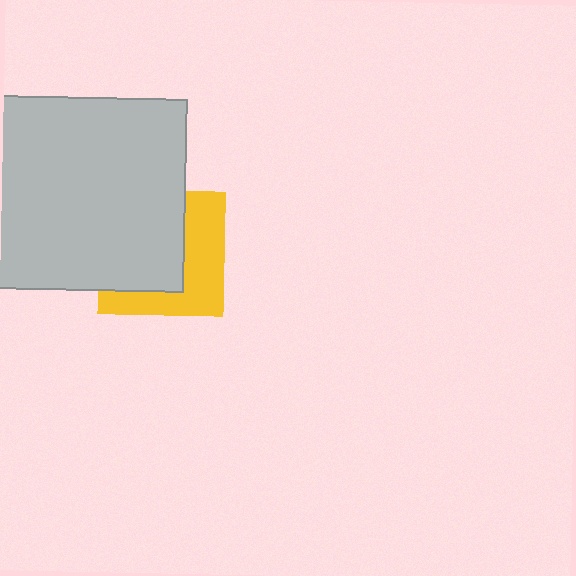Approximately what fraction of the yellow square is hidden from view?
Roughly 56% of the yellow square is hidden behind the light gray square.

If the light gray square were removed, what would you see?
You would see the complete yellow square.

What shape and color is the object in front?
The object in front is a light gray square.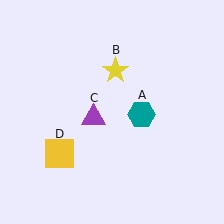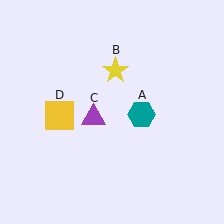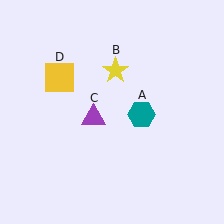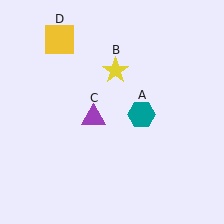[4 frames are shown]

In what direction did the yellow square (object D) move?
The yellow square (object D) moved up.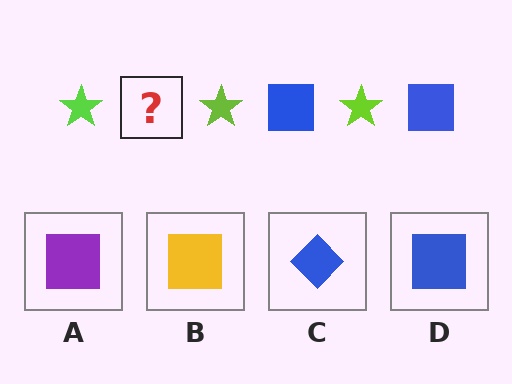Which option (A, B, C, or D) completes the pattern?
D.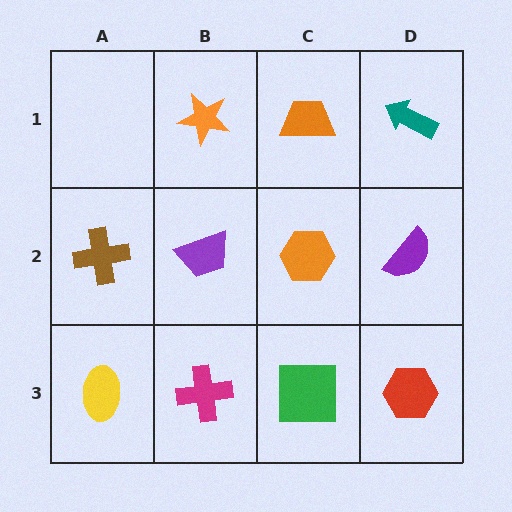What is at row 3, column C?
A green square.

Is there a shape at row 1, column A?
No, that cell is empty.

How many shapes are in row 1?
3 shapes.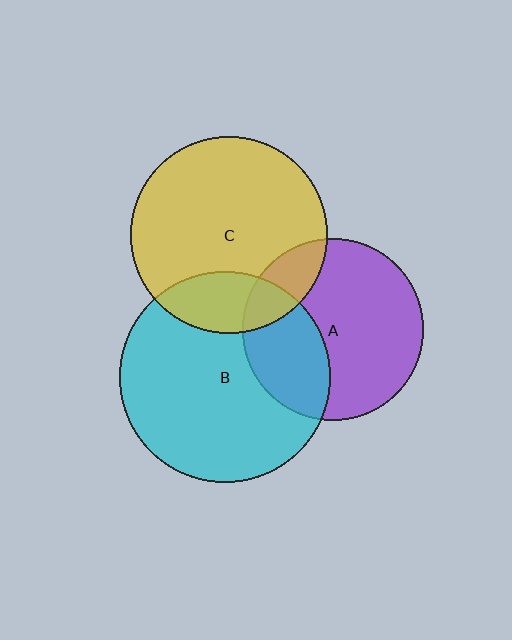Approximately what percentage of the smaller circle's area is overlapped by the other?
Approximately 35%.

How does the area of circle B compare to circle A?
Approximately 1.3 times.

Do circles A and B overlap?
Yes.